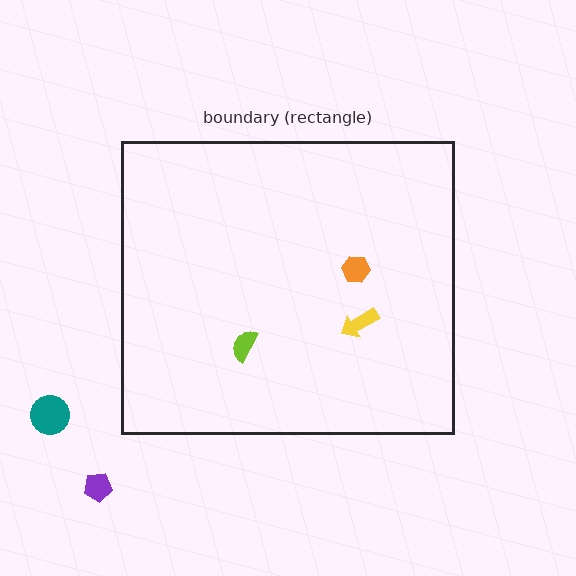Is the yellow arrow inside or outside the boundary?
Inside.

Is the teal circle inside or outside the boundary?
Outside.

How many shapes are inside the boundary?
3 inside, 2 outside.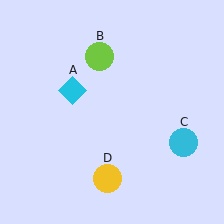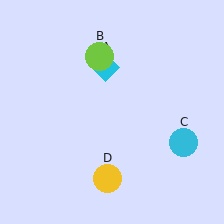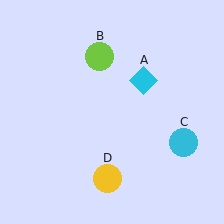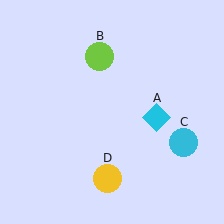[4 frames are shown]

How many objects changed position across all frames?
1 object changed position: cyan diamond (object A).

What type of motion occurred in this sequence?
The cyan diamond (object A) rotated clockwise around the center of the scene.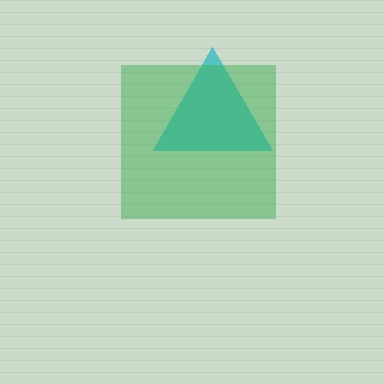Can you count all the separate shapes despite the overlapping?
Yes, there are 2 separate shapes.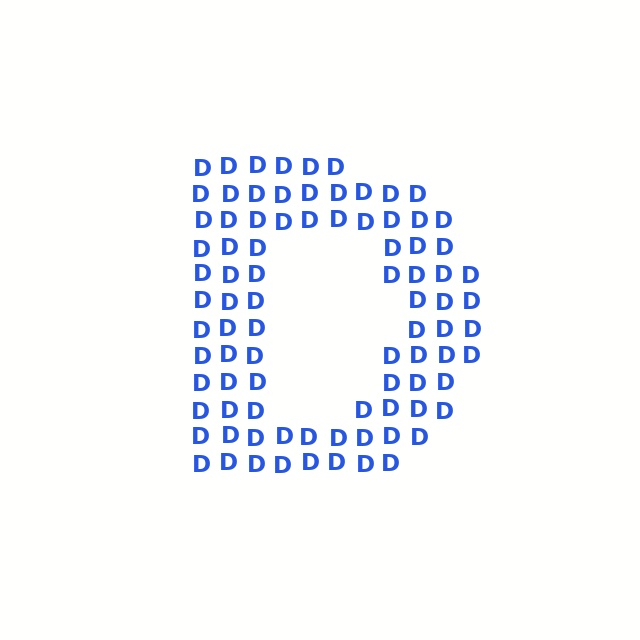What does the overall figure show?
The overall figure shows the letter D.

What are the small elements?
The small elements are letter D's.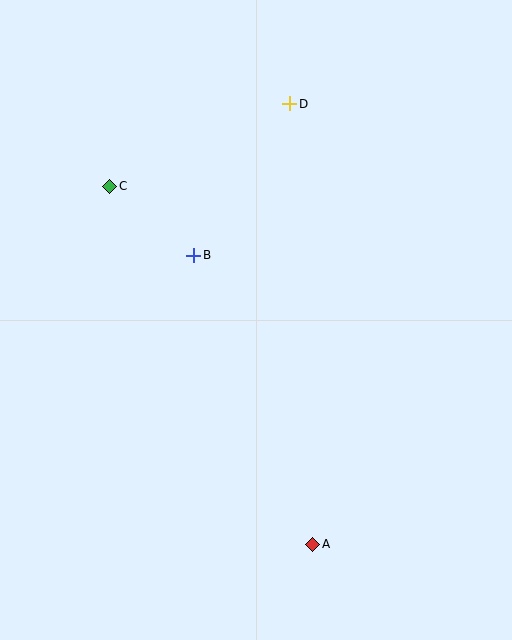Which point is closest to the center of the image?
Point B at (194, 255) is closest to the center.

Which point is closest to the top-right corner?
Point D is closest to the top-right corner.